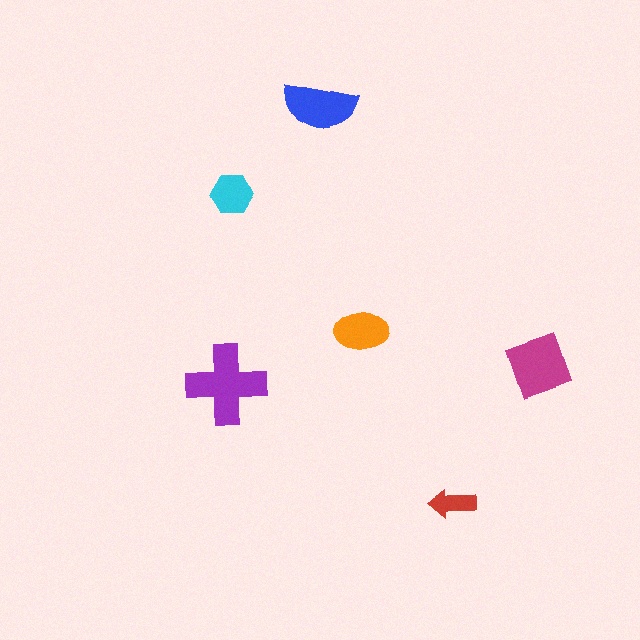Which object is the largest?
The purple cross.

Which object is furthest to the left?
The purple cross is leftmost.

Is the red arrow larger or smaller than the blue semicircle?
Smaller.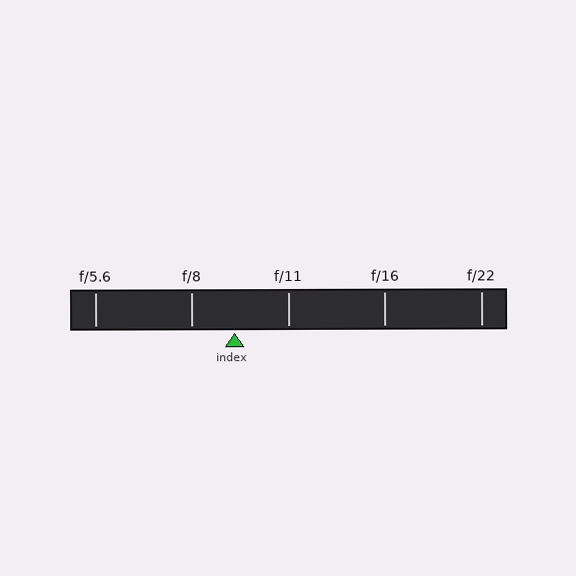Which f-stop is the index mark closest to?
The index mark is closest to f/8.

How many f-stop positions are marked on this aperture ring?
There are 5 f-stop positions marked.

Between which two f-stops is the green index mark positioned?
The index mark is between f/8 and f/11.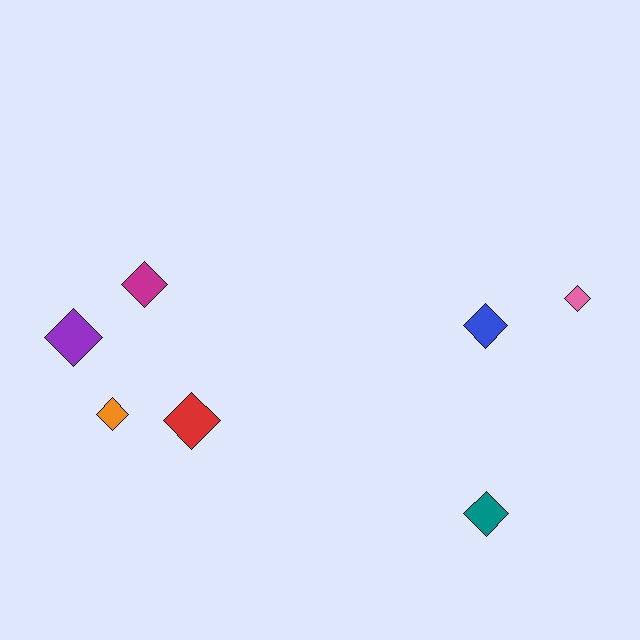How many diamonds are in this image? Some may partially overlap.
There are 7 diamonds.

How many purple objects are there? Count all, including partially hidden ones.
There is 1 purple object.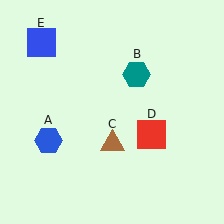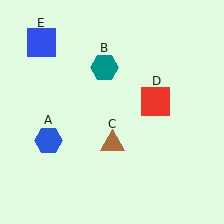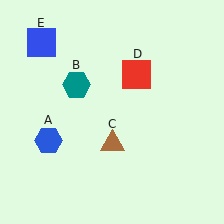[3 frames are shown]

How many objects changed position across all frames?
2 objects changed position: teal hexagon (object B), red square (object D).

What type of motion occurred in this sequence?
The teal hexagon (object B), red square (object D) rotated counterclockwise around the center of the scene.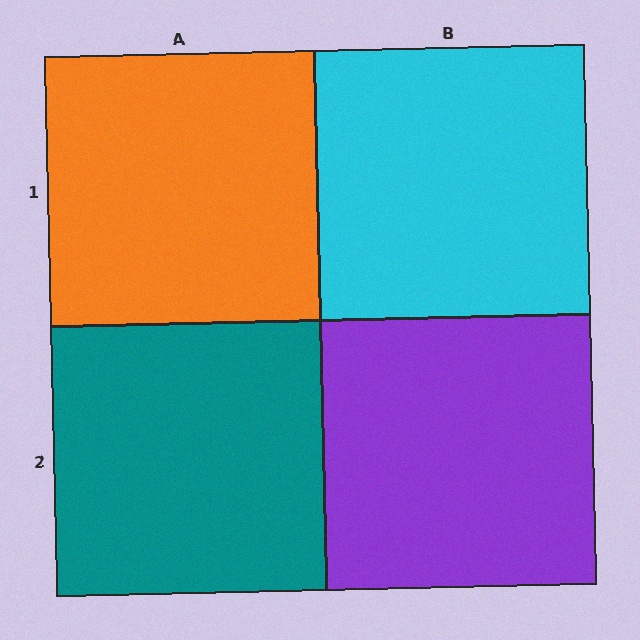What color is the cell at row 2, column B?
Purple.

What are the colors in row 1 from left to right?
Orange, cyan.